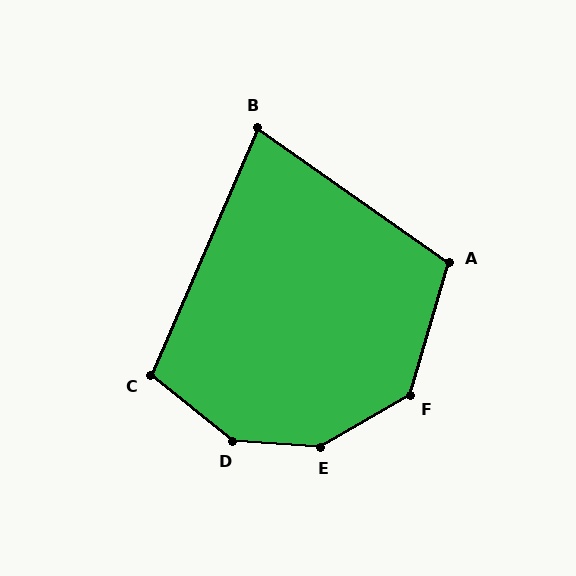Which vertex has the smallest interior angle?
B, at approximately 78 degrees.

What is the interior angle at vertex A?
Approximately 109 degrees (obtuse).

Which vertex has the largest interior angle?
E, at approximately 146 degrees.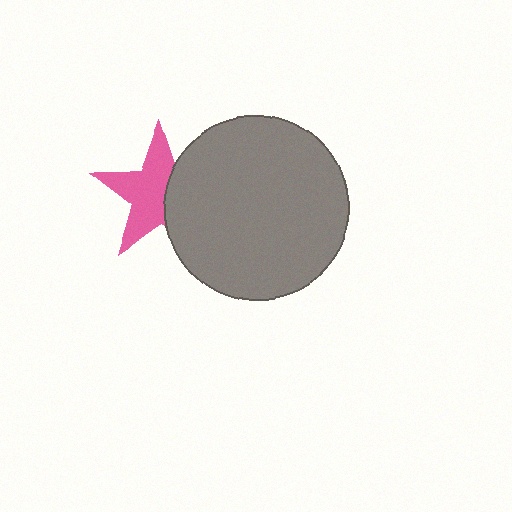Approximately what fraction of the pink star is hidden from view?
Roughly 39% of the pink star is hidden behind the gray circle.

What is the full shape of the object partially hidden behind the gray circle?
The partially hidden object is a pink star.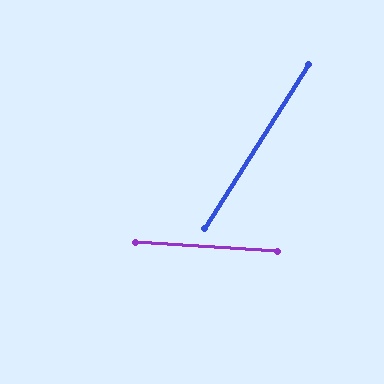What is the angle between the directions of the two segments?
Approximately 61 degrees.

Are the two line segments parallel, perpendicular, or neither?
Neither parallel nor perpendicular — they differ by about 61°.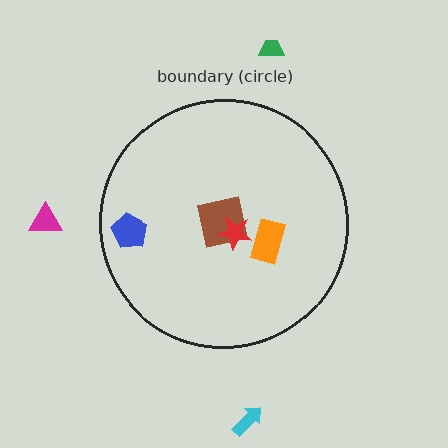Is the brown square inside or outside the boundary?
Inside.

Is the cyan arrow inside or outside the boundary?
Outside.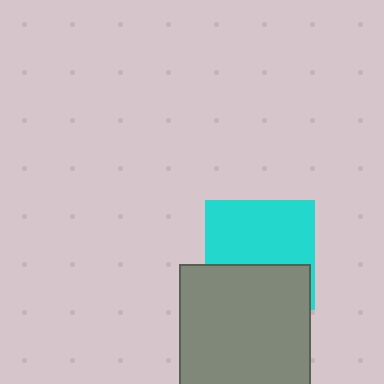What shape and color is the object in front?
The object in front is a gray square.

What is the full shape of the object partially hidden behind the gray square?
The partially hidden object is a cyan square.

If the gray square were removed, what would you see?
You would see the complete cyan square.